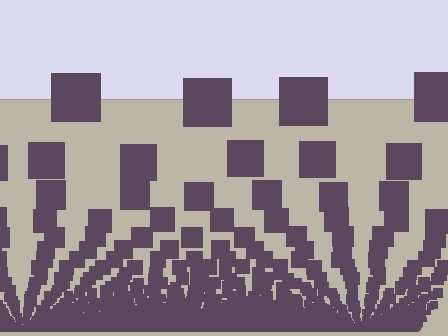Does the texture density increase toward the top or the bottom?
Density increases toward the bottom.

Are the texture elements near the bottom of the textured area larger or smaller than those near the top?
Smaller. The gradient is inverted — elements near the bottom are smaller and denser.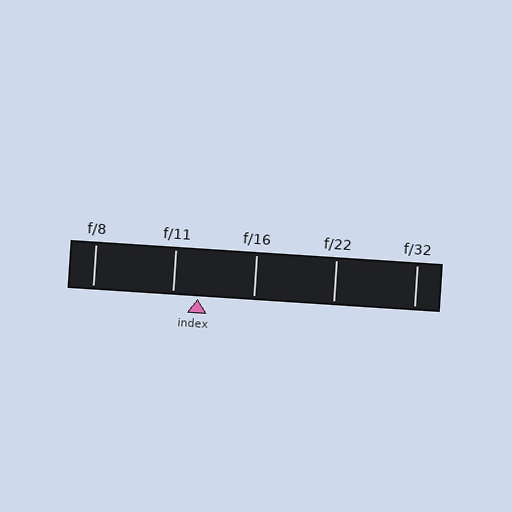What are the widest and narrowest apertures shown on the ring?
The widest aperture shown is f/8 and the narrowest is f/32.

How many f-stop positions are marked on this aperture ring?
There are 5 f-stop positions marked.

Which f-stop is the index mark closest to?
The index mark is closest to f/11.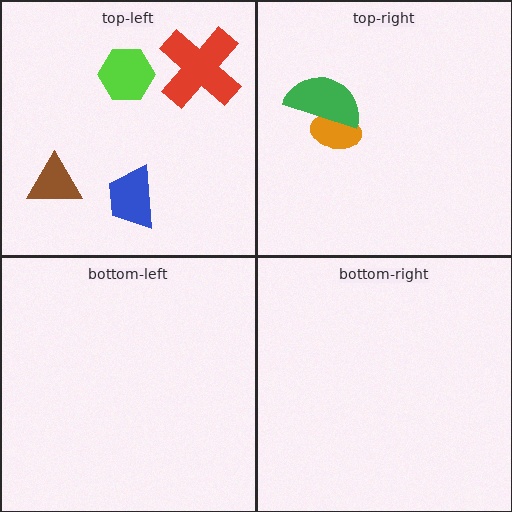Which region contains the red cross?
The top-left region.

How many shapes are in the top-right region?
2.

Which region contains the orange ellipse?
The top-right region.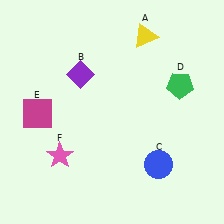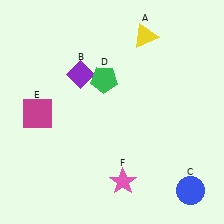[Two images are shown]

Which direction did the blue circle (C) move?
The blue circle (C) moved right.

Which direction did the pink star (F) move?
The pink star (F) moved right.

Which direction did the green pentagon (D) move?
The green pentagon (D) moved left.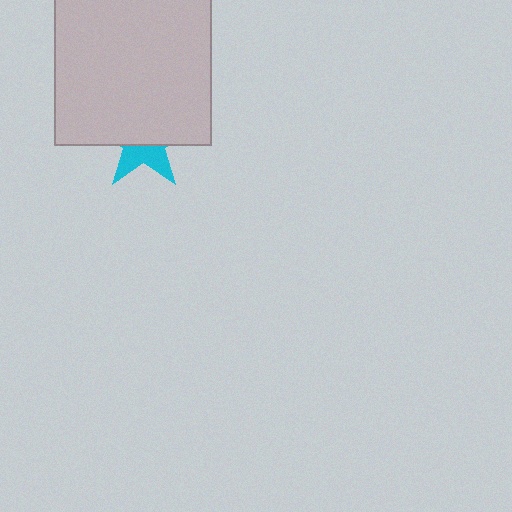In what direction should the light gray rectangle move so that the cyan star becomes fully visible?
The light gray rectangle should move up. That is the shortest direction to clear the overlap and leave the cyan star fully visible.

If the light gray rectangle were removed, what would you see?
You would see the complete cyan star.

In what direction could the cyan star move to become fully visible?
The cyan star could move down. That would shift it out from behind the light gray rectangle entirely.